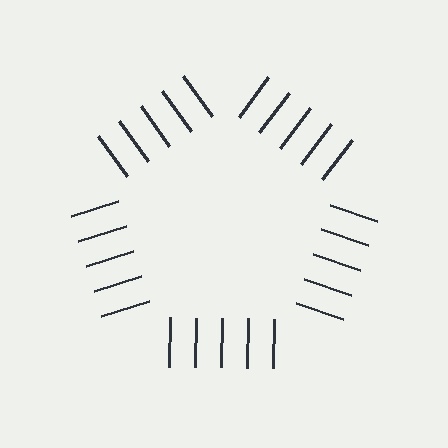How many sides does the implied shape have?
5 sides — the line-ends trace a pentagon.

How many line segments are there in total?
25 — 5 along each of the 5 edges.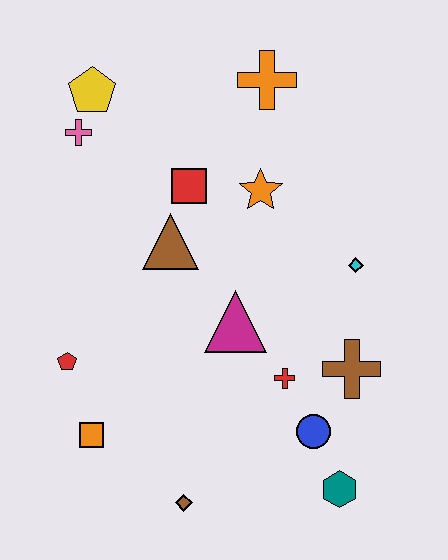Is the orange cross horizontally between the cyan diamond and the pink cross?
Yes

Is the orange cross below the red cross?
No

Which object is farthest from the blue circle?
The yellow pentagon is farthest from the blue circle.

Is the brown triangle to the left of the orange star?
Yes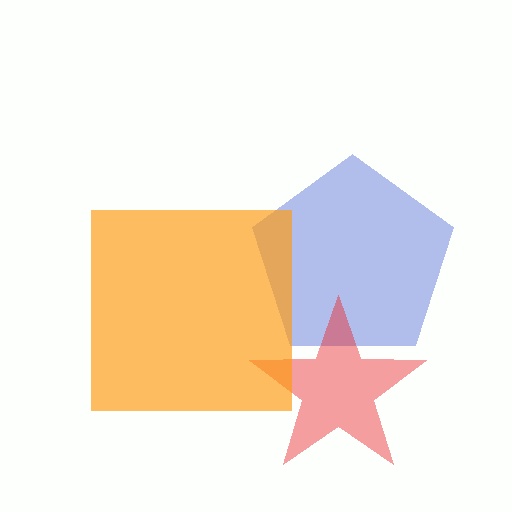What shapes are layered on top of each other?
The layered shapes are: a blue pentagon, a red star, an orange square.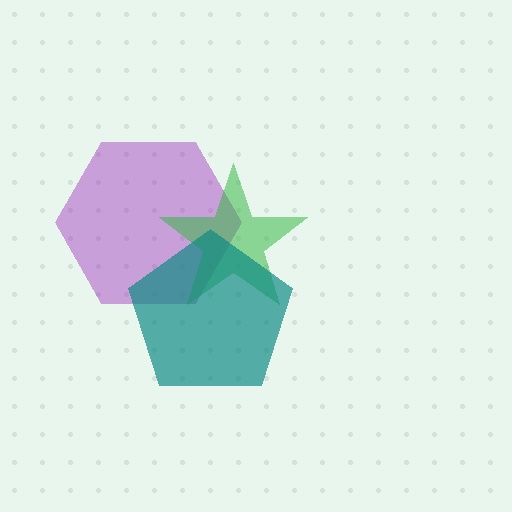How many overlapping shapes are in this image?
There are 3 overlapping shapes in the image.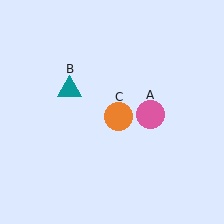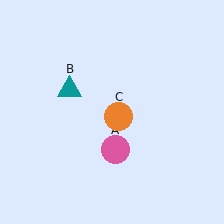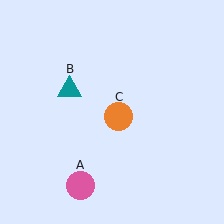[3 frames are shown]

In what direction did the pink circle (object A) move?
The pink circle (object A) moved down and to the left.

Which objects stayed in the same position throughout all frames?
Teal triangle (object B) and orange circle (object C) remained stationary.